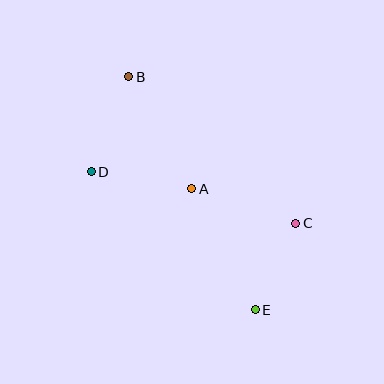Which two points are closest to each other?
Points C and E are closest to each other.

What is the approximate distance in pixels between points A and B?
The distance between A and B is approximately 129 pixels.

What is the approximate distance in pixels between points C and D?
The distance between C and D is approximately 211 pixels.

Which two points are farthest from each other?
Points B and E are farthest from each other.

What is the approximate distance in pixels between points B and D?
The distance between B and D is approximately 102 pixels.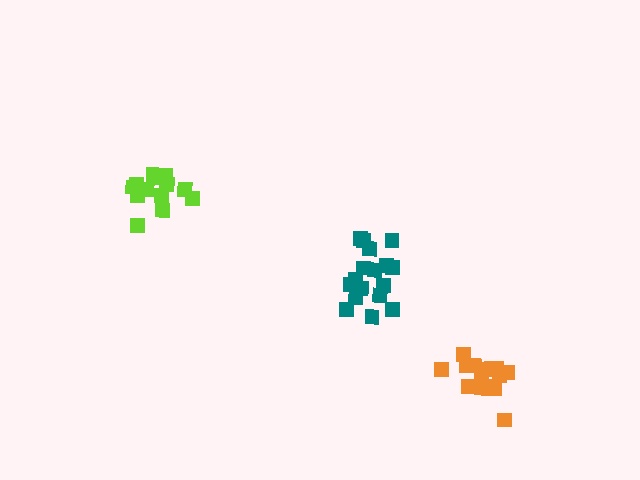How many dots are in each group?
Group 1: 17 dots, Group 2: 13 dots, Group 3: 17 dots (47 total).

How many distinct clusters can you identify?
There are 3 distinct clusters.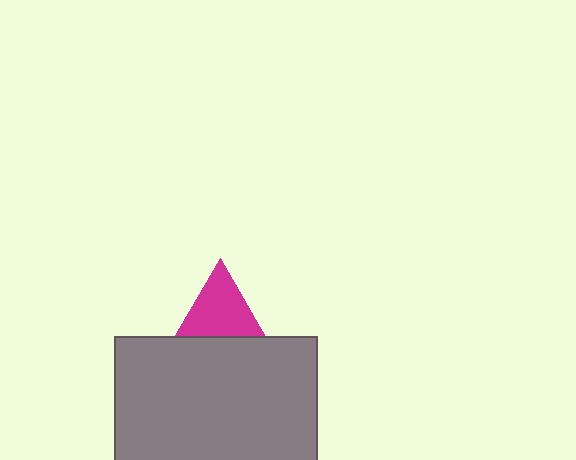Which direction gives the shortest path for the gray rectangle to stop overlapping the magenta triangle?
Moving down gives the shortest separation.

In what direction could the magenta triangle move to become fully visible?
The magenta triangle could move up. That would shift it out from behind the gray rectangle entirely.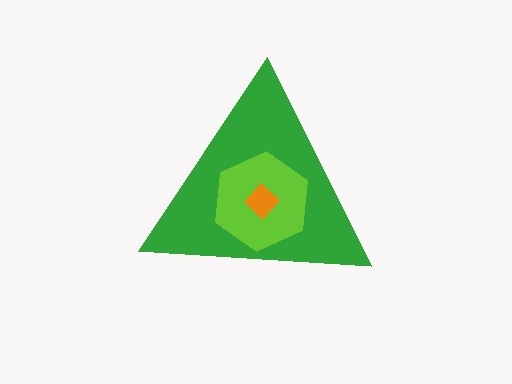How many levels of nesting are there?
3.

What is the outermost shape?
The green triangle.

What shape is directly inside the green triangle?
The lime hexagon.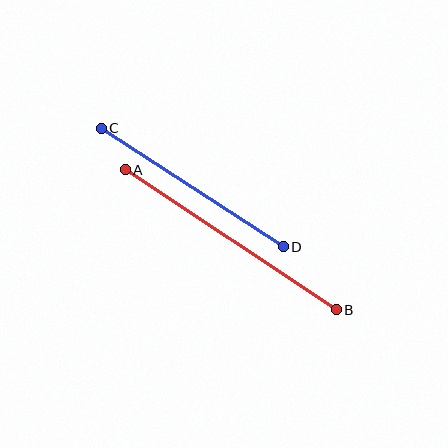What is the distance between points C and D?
The distance is approximately 217 pixels.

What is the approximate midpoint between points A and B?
The midpoint is at approximately (231, 240) pixels.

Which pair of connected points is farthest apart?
Points A and B are farthest apart.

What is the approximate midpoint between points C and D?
The midpoint is at approximately (192, 188) pixels.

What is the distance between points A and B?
The distance is approximately 253 pixels.